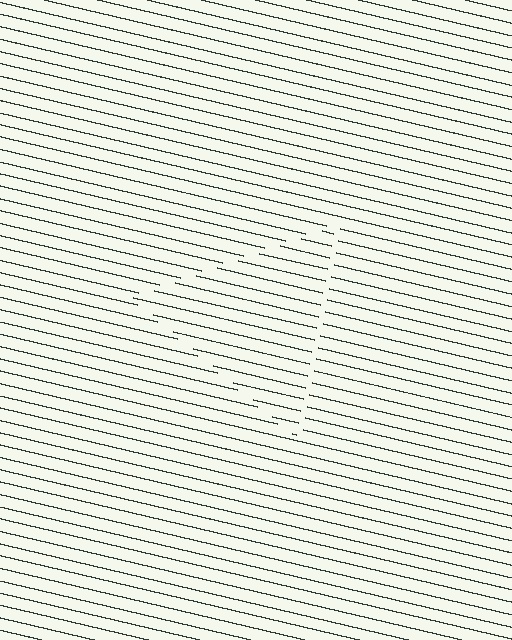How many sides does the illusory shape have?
3 sides — the line-ends trace a triangle.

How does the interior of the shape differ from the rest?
The interior of the shape contains the same grating, shifted by half a period — the contour is defined by the phase discontinuity where line-ends from the inner and outer gratings abut.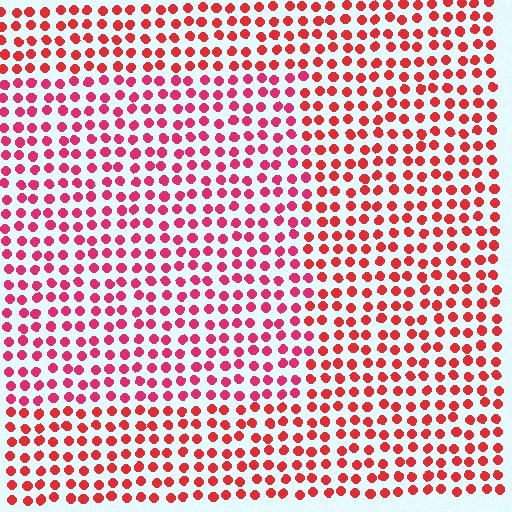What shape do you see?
I see a rectangle.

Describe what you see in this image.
The image is filled with small red elements in a uniform arrangement. A rectangle-shaped region is visible where the elements are tinted to a slightly different hue, forming a subtle color boundary.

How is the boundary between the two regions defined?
The boundary is defined purely by a slight shift in hue (about 22 degrees). Spacing, size, and orientation are identical on both sides.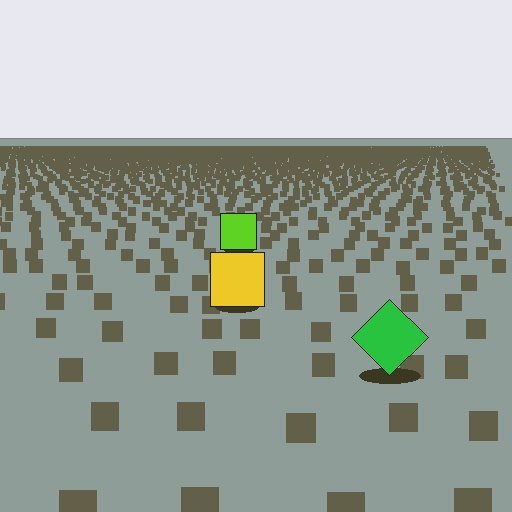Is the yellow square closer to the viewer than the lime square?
Yes. The yellow square is closer — you can tell from the texture gradient: the ground texture is coarser near it.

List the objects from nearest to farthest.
From nearest to farthest: the green diamond, the yellow square, the lime square.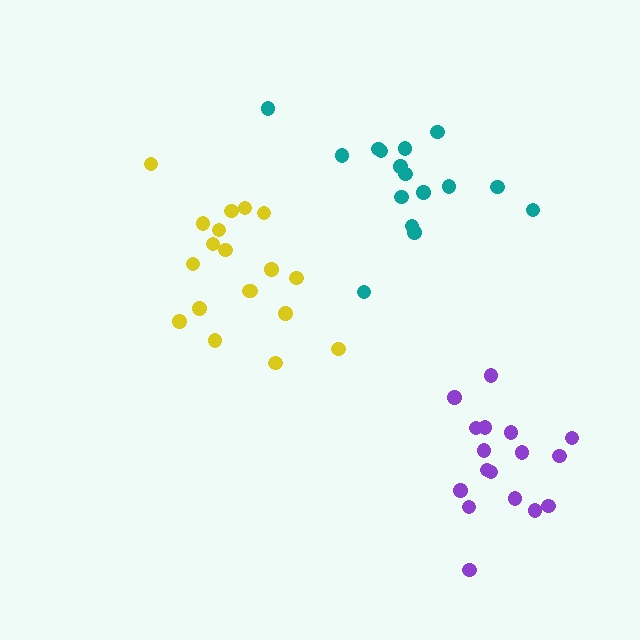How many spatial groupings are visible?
There are 3 spatial groupings.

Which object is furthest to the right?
The purple cluster is rightmost.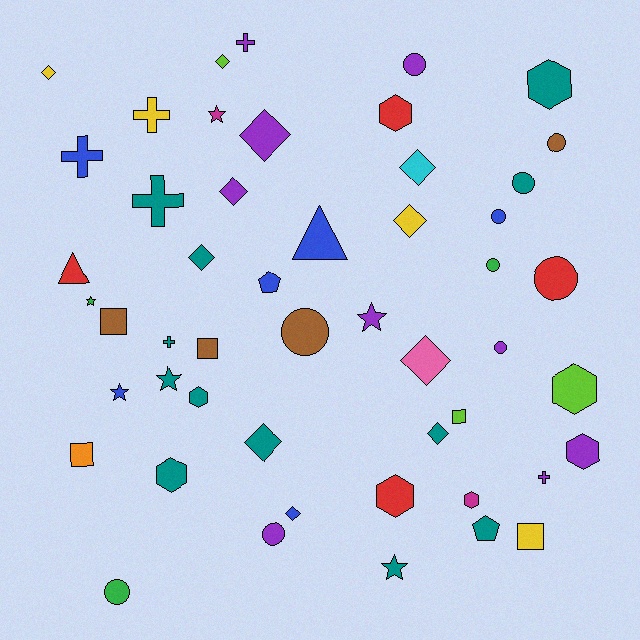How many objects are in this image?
There are 50 objects.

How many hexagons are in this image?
There are 8 hexagons.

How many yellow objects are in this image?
There are 4 yellow objects.